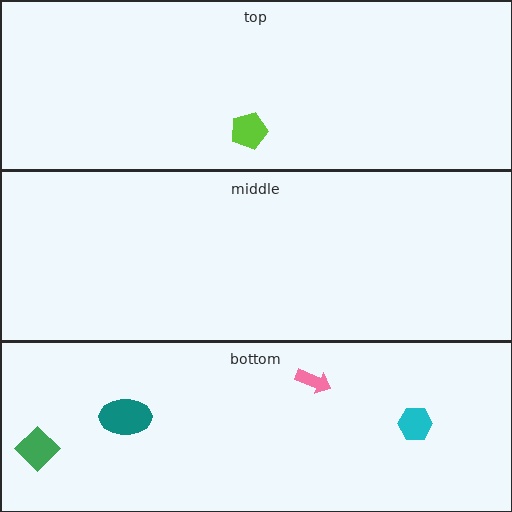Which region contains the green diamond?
The bottom region.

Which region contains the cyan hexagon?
The bottom region.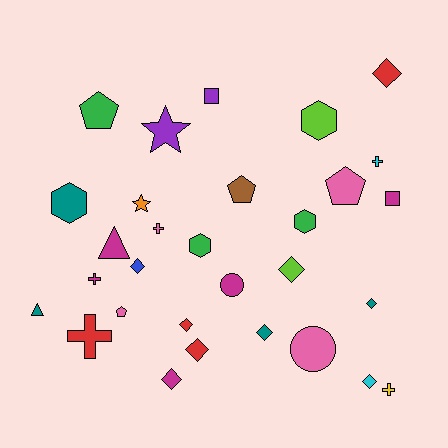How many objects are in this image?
There are 30 objects.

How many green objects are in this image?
There are 3 green objects.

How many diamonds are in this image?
There are 9 diamonds.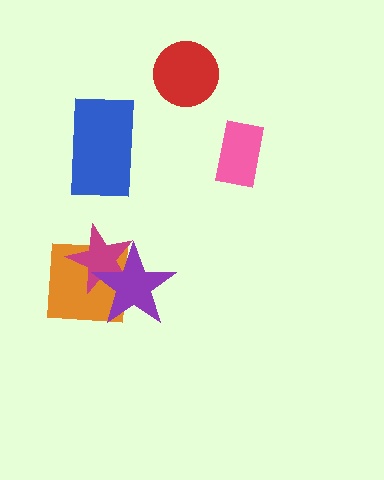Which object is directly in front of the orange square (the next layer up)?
The magenta star is directly in front of the orange square.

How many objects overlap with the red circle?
0 objects overlap with the red circle.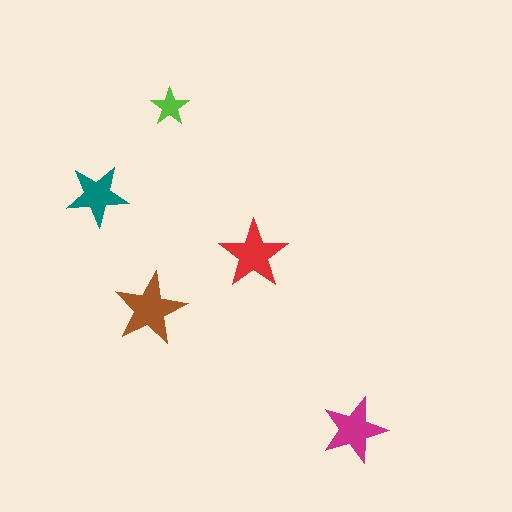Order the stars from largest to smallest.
the brown one, the red one, the magenta one, the teal one, the lime one.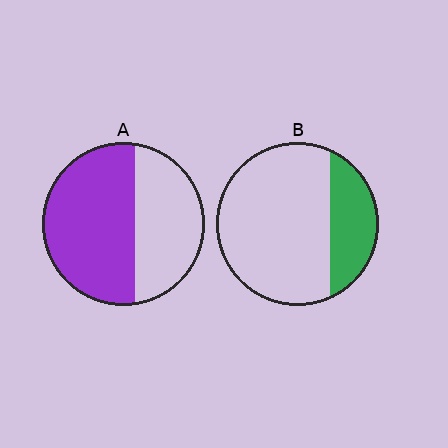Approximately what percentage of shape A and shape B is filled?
A is approximately 60% and B is approximately 25%.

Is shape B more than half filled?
No.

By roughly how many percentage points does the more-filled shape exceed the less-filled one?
By roughly 35 percentage points (A over B).